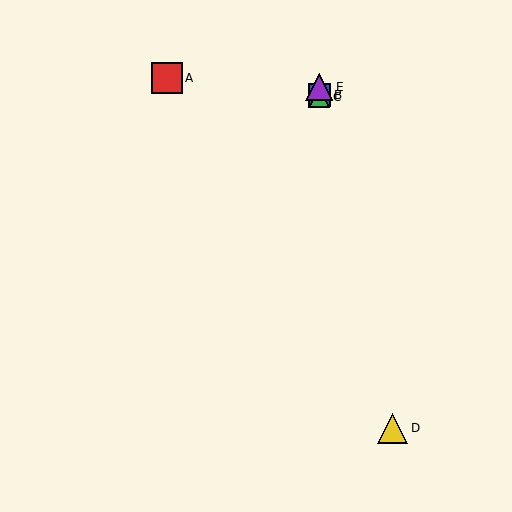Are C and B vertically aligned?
Yes, both are at x≈319.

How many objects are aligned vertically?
3 objects (B, C, E) are aligned vertically.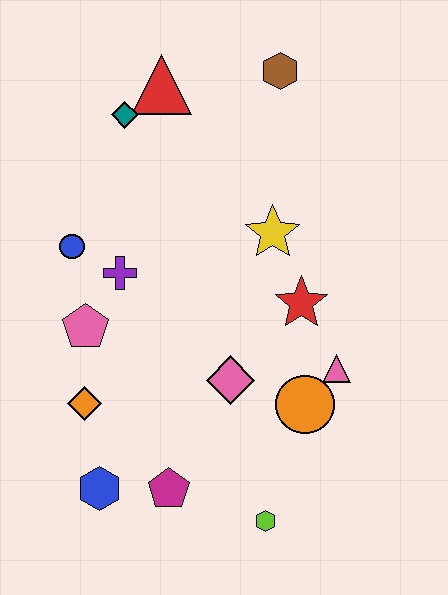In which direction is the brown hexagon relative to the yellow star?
The brown hexagon is above the yellow star.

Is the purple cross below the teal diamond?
Yes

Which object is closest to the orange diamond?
The pink pentagon is closest to the orange diamond.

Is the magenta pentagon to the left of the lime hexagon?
Yes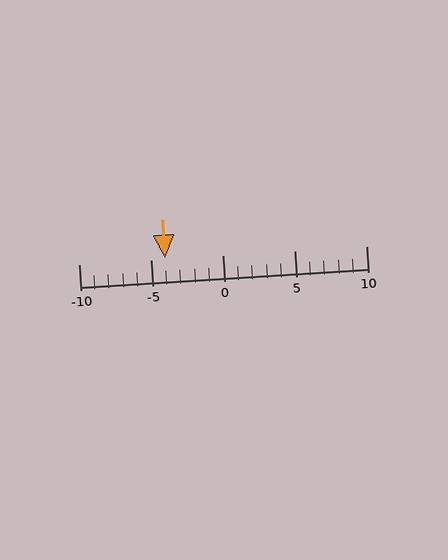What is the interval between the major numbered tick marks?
The major tick marks are spaced 5 units apart.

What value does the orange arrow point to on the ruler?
The orange arrow points to approximately -4.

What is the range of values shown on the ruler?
The ruler shows values from -10 to 10.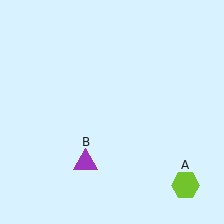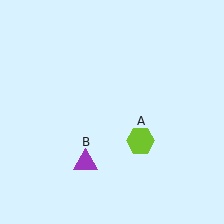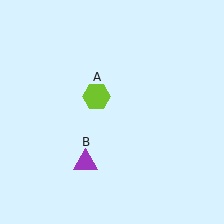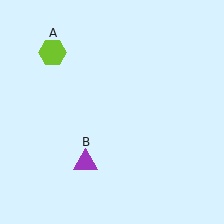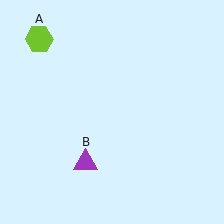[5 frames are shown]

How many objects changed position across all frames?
1 object changed position: lime hexagon (object A).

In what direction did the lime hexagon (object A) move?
The lime hexagon (object A) moved up and to the left.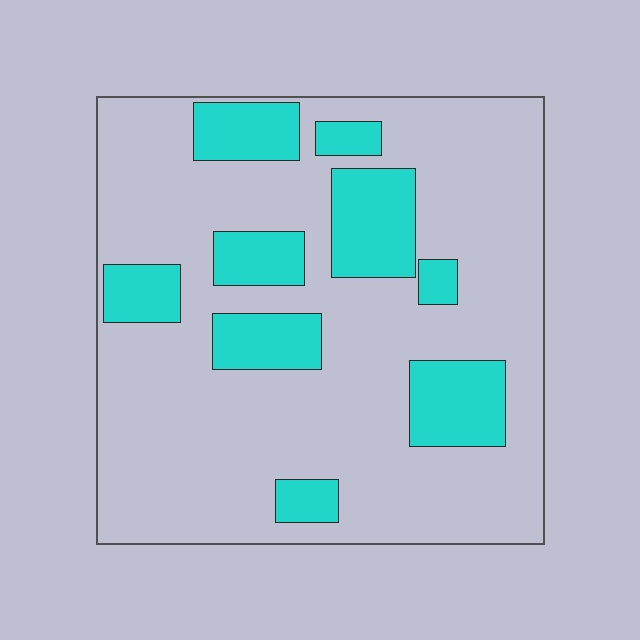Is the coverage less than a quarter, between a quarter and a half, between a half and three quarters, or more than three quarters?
Less than a quarter.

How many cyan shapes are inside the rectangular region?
9.